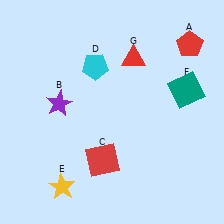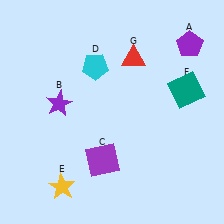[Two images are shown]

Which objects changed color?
A changed from red to purple. C changed from red to purple.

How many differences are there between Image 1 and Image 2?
There are 2 differences between the two images.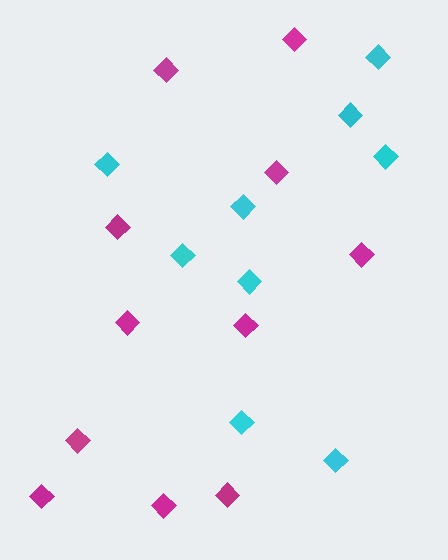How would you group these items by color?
There are 2 groups: one group of magenta diamonds (11) and one group of cyan diamonds (9).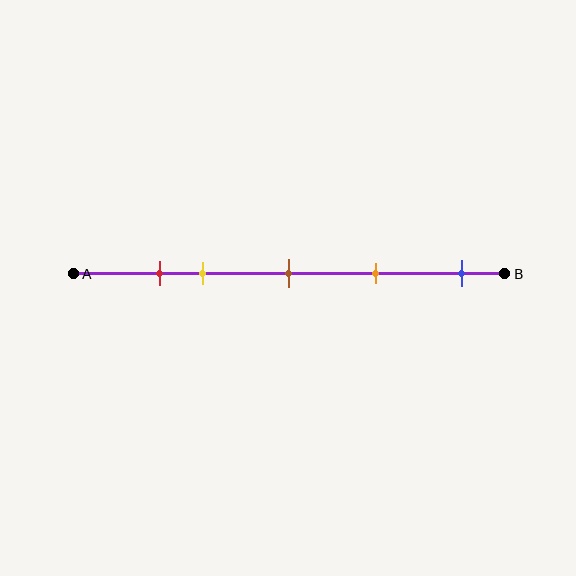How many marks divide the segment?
There are 5 marks dividing the segment.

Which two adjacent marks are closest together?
The red and yellow marks are the closest adjacent pair.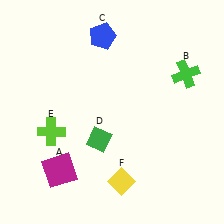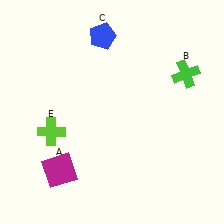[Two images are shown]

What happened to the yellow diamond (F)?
The yellow diamond (F) was removed in Image 2. It was in the bottom-right area of Image 1.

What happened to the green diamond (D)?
The green diamond (D) was removed in Image 2. It was in the bottom-left area of Image 1.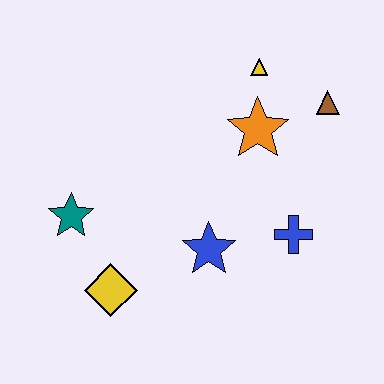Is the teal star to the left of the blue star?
Yes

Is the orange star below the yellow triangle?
Yes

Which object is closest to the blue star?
The blue cross is closest to the blue star.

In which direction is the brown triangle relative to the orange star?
The brown triangle is to the right of the orange star.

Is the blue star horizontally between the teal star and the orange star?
Yes